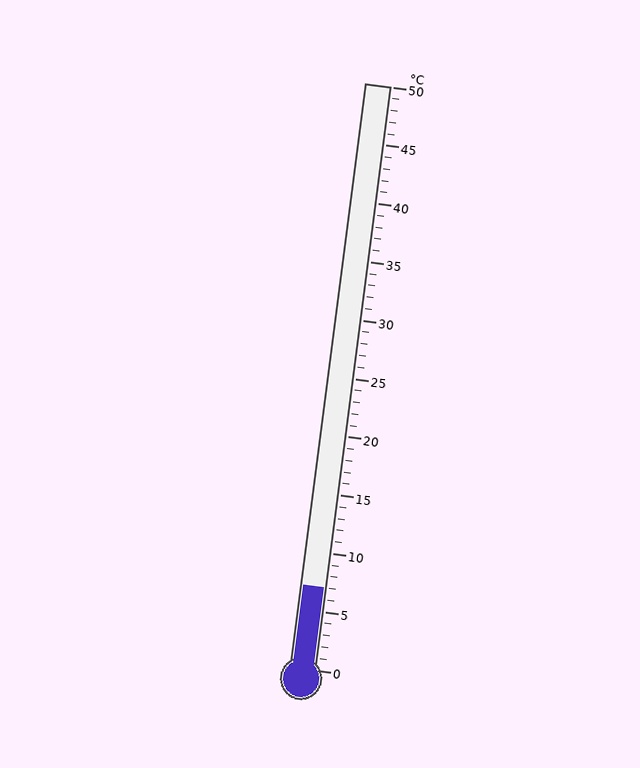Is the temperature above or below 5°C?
The temperature is above 5°C.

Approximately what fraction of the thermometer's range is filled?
The thermometer is filled to approximately 15% of its range.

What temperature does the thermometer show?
The thermometer shows approximately 7°C.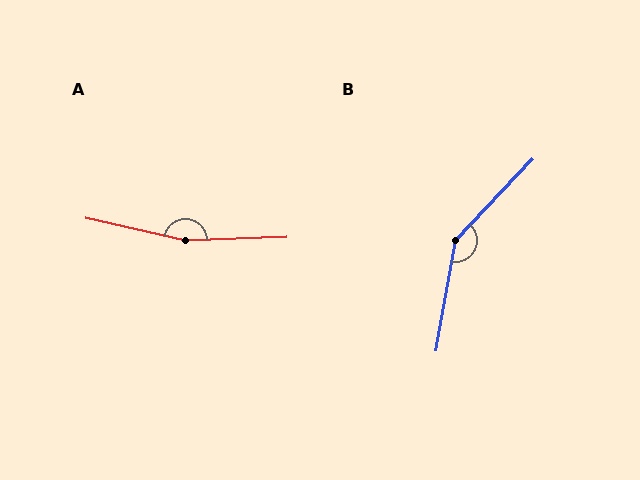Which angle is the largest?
A, at approximately 165 degrees.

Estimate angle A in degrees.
Approximately 165 degrees.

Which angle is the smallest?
B, at approximately 147 degrees.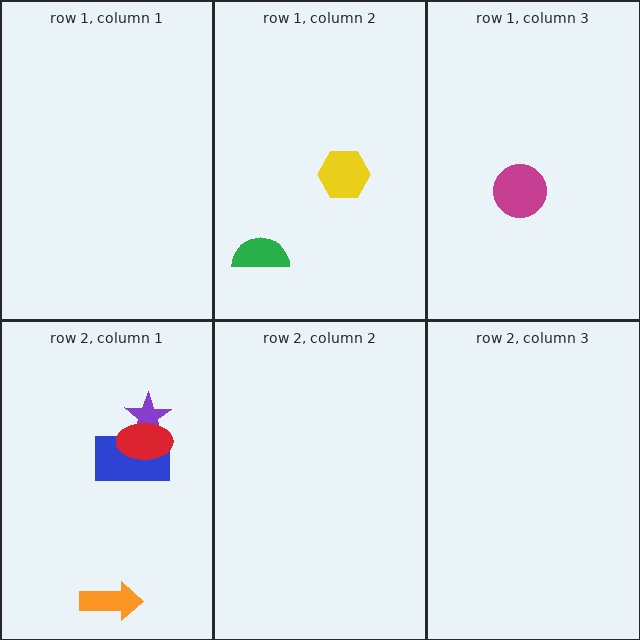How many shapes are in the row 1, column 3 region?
1.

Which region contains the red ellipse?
The row 2, column 1 region.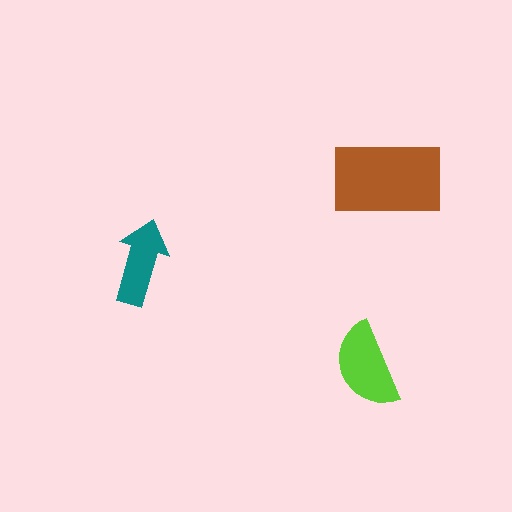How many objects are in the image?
There are 3 objects in the image.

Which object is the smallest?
The teal arrow.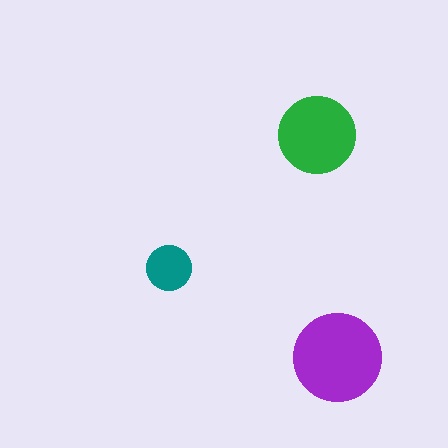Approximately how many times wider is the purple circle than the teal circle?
About 2 times wider.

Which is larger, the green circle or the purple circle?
The purple one.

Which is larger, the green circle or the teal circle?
The green one.